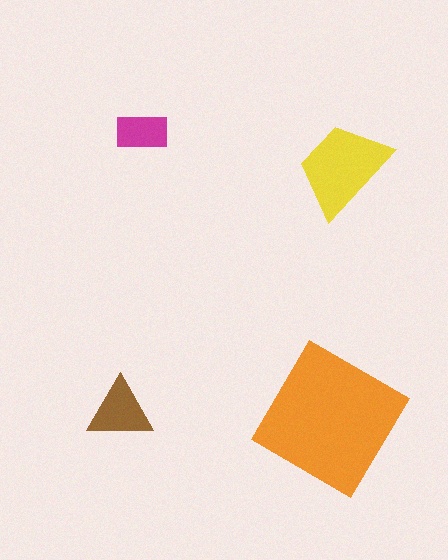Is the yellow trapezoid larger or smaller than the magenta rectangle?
Larger.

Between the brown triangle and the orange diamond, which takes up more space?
The orange diamond.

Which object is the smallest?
The magenta rectangle.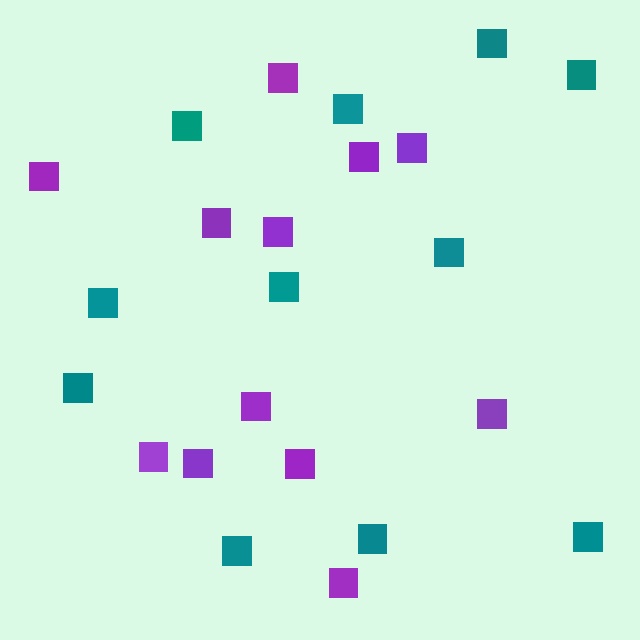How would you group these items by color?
There are 2 groups: one group of teal squares (11) and one group of purple squares (12).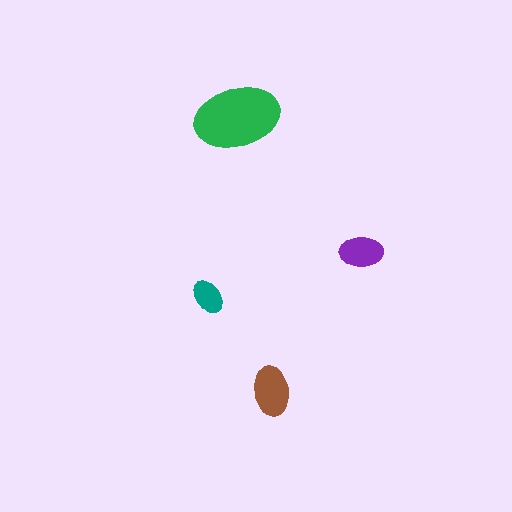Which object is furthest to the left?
The teal ellipse is leftmost.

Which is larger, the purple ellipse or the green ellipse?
The green one.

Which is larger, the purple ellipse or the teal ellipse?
The purple one.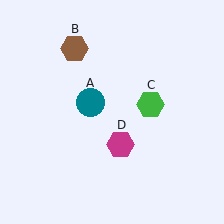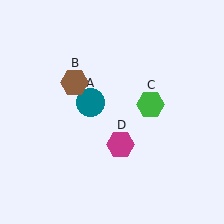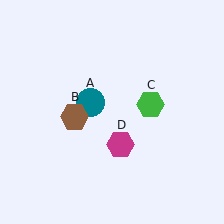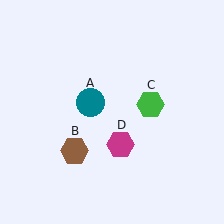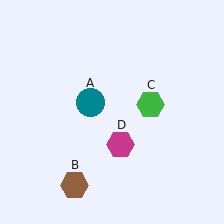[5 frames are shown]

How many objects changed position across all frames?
1 object changed position: brown hexagon (object B).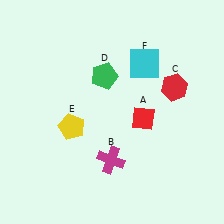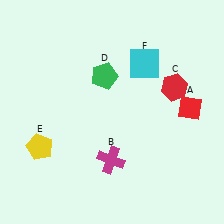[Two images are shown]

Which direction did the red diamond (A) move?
The red diamond (A) moved right.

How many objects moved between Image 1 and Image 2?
2 objects moved between the two images.